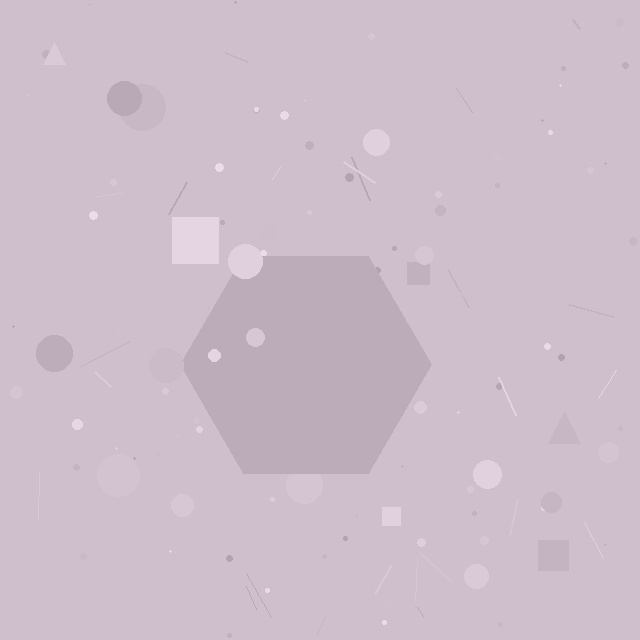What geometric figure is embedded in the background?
A hexagon is embedded in the background.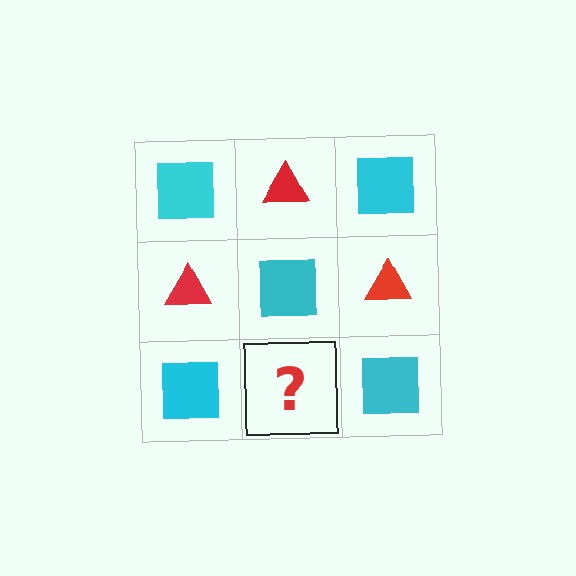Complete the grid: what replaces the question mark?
The question mark should be replaced with a red triangle.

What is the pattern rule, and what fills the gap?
The rule is that it alternates cyan square and red triangle in a checkerboard pattern. The gap should be filled with a red triangle.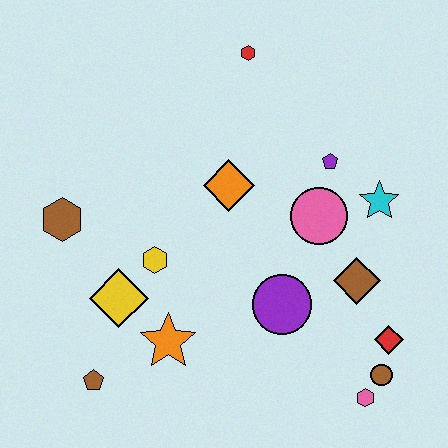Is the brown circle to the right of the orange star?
Yes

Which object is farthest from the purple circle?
The red hexagon is farthest from the purple circle.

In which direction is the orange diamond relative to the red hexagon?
The orange diamond is below the red hexagon.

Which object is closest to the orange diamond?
The pink circle is closest to the orange diamond.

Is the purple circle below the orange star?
No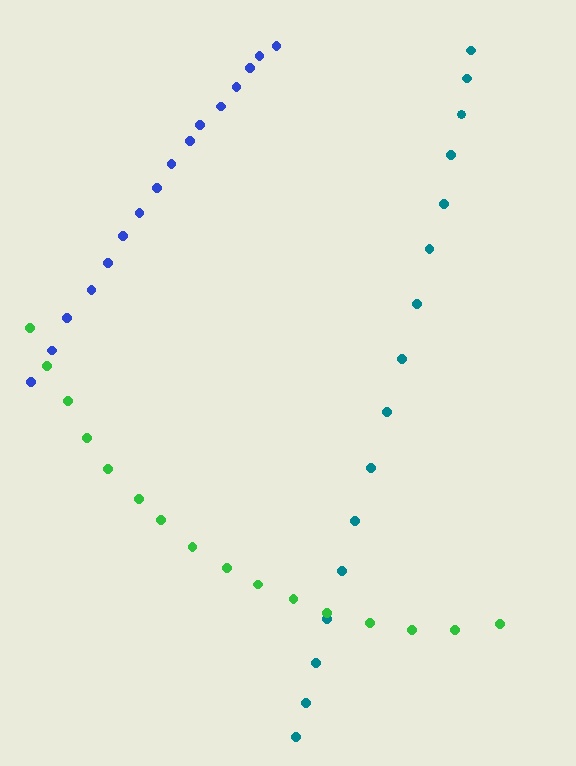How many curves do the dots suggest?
There are 3 distinct paths.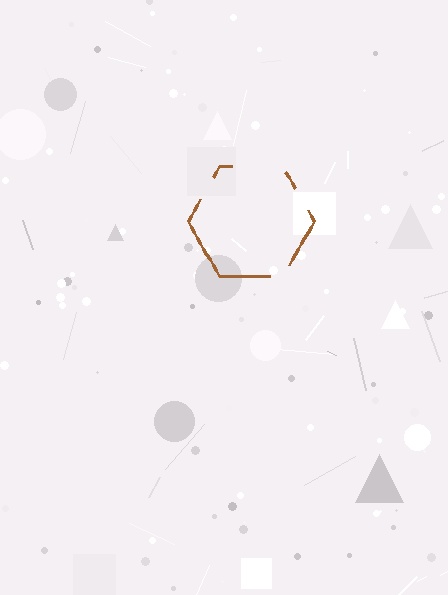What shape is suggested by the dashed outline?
The dashed outline suggests a hexagon.